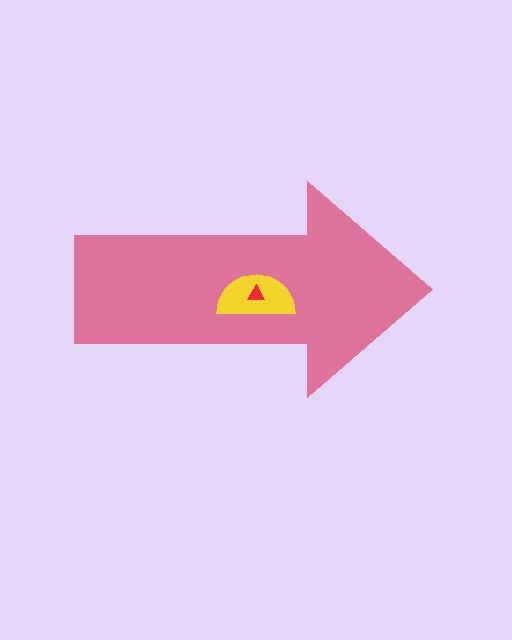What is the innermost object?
The red triangle.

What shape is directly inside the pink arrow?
The yellow semicircle.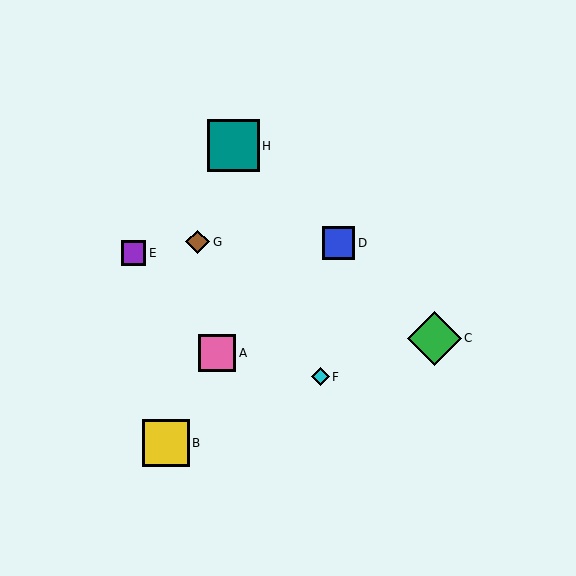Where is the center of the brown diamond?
The center of the brown diamond is at (198, 242).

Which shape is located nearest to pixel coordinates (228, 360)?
The pink square (labeled A) at (217, 353) is nearest to that location.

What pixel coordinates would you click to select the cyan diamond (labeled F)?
Click at (320, 377) to select the cyan diamond F.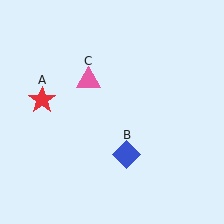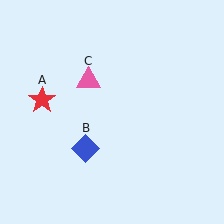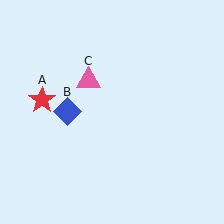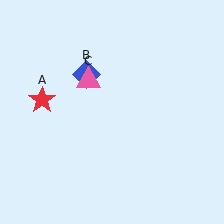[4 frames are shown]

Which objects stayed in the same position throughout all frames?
Red star (object A) and pink triangle (object C) remained stationary.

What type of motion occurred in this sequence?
The blue diamond (object B) rotated clockwise around the center of the scene.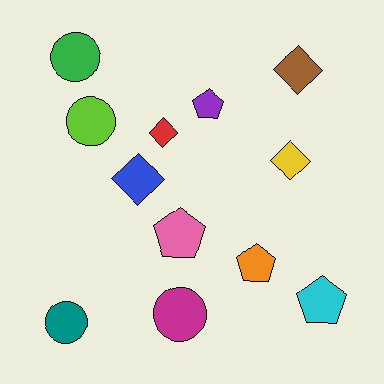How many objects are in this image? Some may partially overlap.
There are 12 objects.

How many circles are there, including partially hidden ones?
There are 4 circles.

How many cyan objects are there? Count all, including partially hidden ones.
There is 1 cyan object.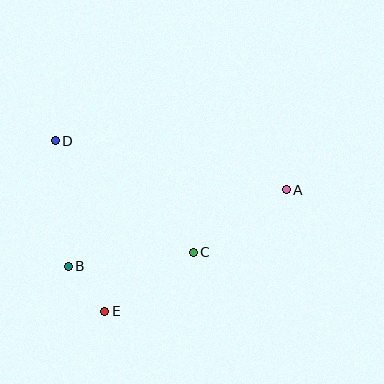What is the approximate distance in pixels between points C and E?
The distance between C and E is approximately 106 pixels.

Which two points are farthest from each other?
Points A and D are farthest from each other.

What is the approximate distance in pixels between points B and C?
The distance between B and C is approximately 126 pixels.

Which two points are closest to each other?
Points B and E are closest to each other.